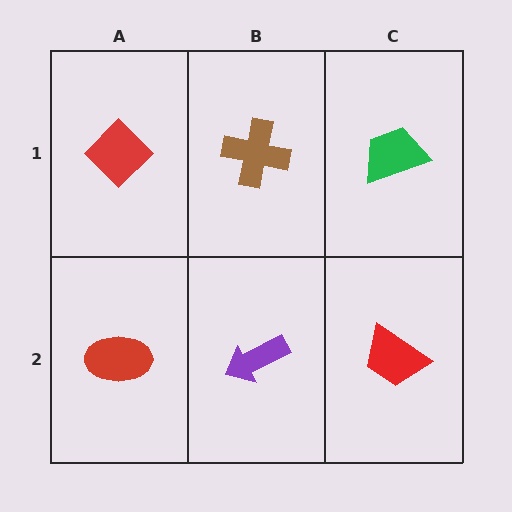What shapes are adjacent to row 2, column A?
A red diamond (row 1, column A), a purple arrow (row 2, column B).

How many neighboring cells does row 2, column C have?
2.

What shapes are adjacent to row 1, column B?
A purple arrow (row 2, column B), a red diamond (row 1, column A), a green trapezoid (row 1, column C).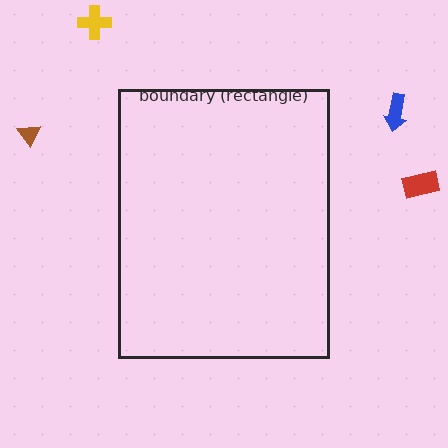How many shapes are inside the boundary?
0 inside, 4 outside.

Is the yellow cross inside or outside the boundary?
Outside.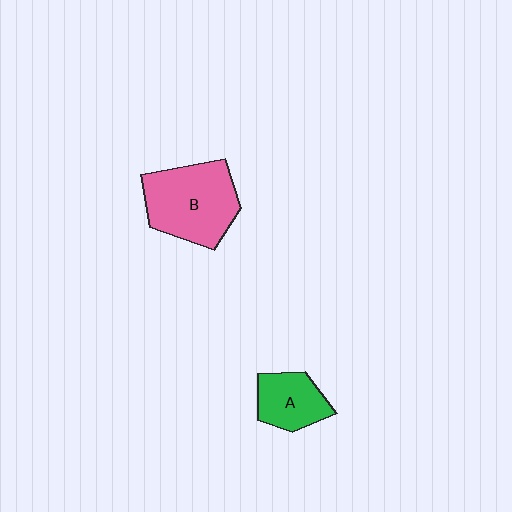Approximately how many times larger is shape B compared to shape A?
Approximately 1.8 times.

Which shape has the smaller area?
Shape A (green).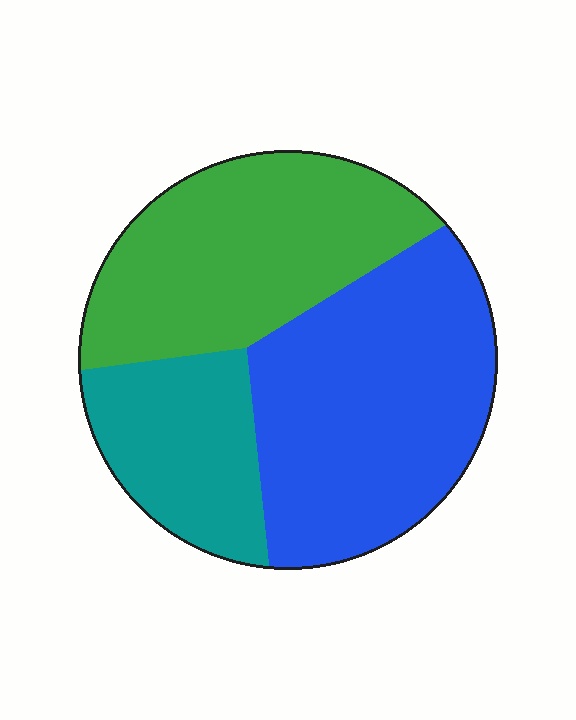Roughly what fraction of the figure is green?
Green takes up between a third and a half of the figure.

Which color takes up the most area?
Blue, at roughly 45%.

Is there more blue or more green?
Blue.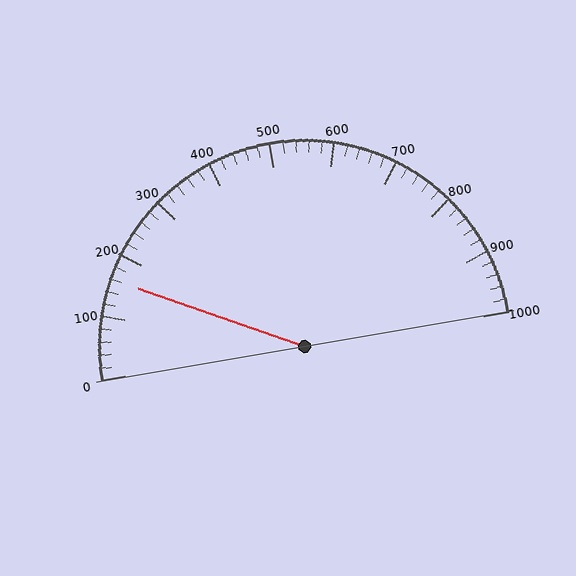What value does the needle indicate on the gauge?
The needle indicates approximately 160.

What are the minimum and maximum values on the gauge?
The gauge ranges from 0 to 1000.